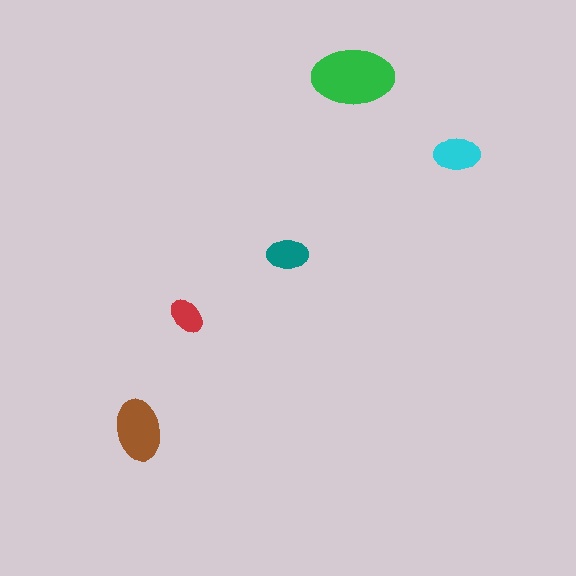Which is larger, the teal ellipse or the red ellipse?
The teal one.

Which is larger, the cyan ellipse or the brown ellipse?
The brown one.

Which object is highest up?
The green ellipse is topmost.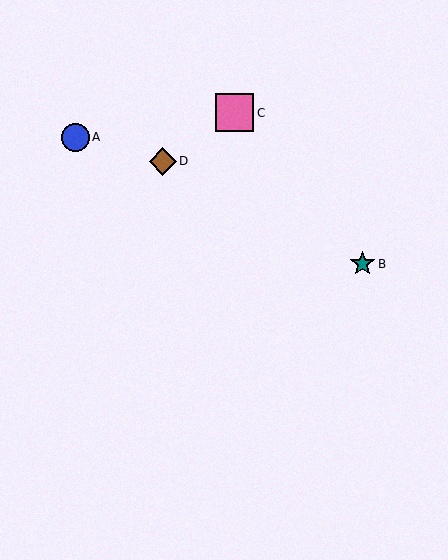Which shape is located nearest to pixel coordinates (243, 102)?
The pink square (labeled C) at (235, 113) is nearest to that location.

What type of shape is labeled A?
Shape A is a blue circle.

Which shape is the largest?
The pink square (labeled C) is the largest.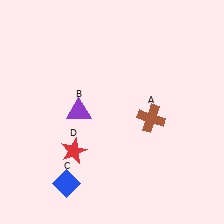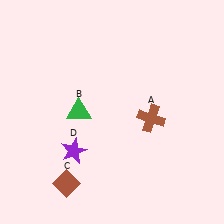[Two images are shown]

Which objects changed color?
B changed from purple to green. C changed from blue to brown. D changed from red to purple.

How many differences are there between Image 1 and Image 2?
There are 3 differences between the two images.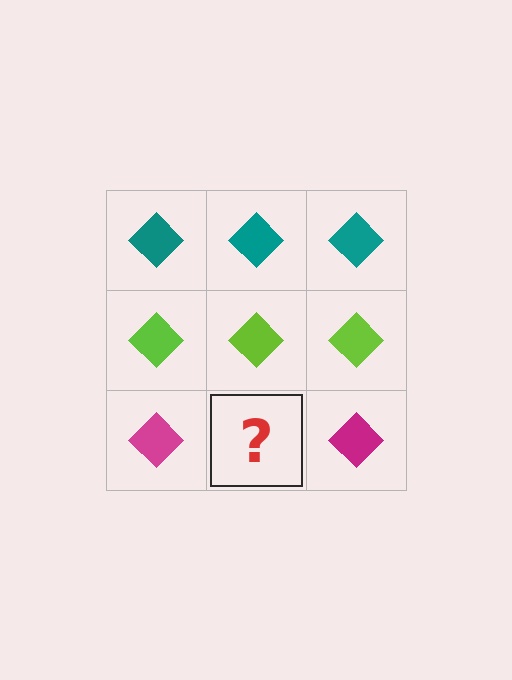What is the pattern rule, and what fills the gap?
The rule is that each row has a consistent color. The gap should be filled with a magenta diamond.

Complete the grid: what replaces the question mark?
The question mark should be replaced with a magenta diamond.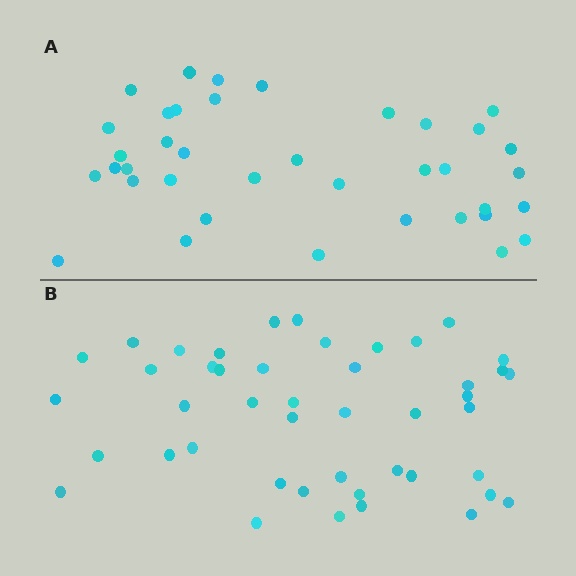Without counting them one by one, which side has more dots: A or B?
Region B (the bottom region) has more dots.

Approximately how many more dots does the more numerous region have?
Region B has roughly 8 or so more dots than region A.